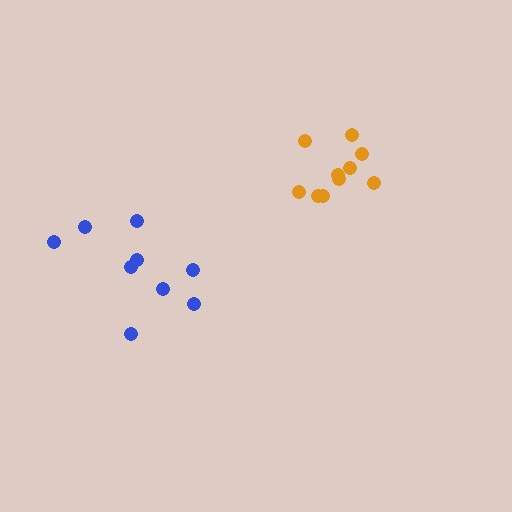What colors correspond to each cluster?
The clusters are colored: orange, blue.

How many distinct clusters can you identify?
There are 2 distinct clusters.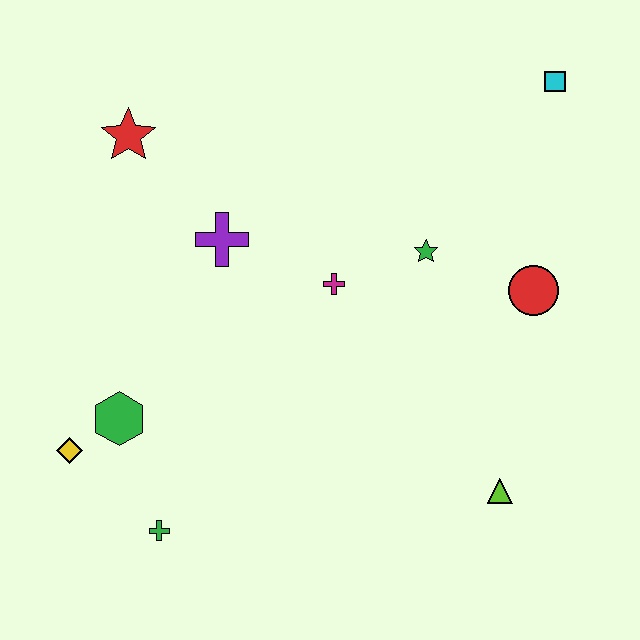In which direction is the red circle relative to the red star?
The red circle is to the right of the red star.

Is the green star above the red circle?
Yes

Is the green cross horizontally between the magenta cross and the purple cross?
No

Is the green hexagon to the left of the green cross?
Yes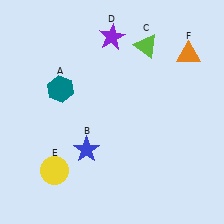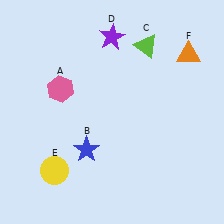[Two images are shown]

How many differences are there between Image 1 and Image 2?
There is 1 difference between the two images.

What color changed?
The hexagon (A) changed from teal in Image 1 to pink in Image 2.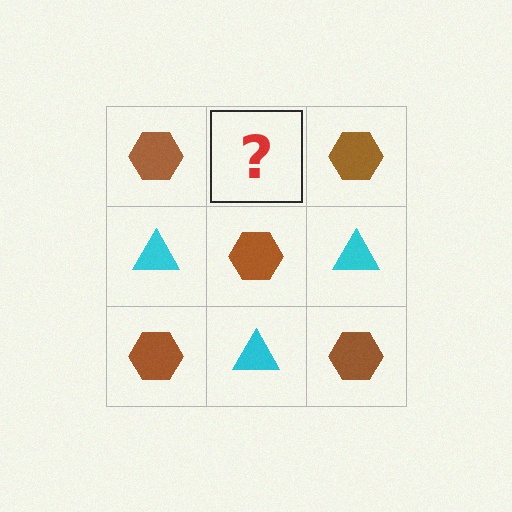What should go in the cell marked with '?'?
The missing cell should contain a cyan triangle.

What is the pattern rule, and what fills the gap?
The rule is that it alternates brown hexagon and cyan triangle in a checkerboard pattern. The gap should be filled with a cyan triangle.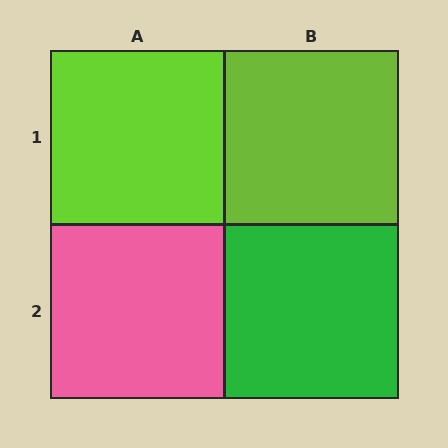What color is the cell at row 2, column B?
Green.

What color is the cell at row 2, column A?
Pink.